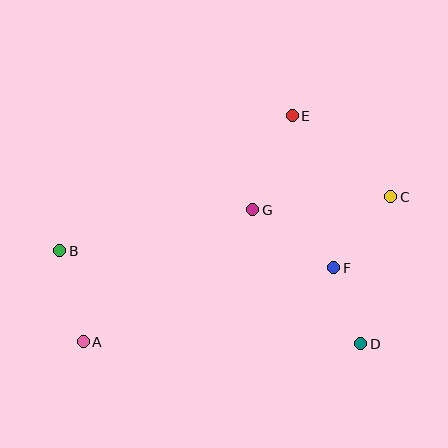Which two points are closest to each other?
Points D and F are closest to each other.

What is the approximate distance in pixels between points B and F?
The distance between B and F is approximately 275 pixels.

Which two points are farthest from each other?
Points A and C are farthest from each other.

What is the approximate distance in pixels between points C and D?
The distance between C and D is approximately 150 pixels.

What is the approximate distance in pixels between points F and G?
The distance between F and G is approximately 100 pixels.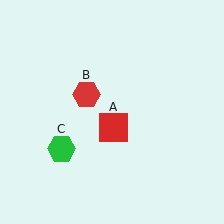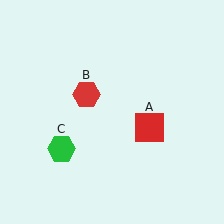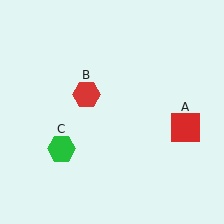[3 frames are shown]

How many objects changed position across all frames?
1 object changed position: red square (object A).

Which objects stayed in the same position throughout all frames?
Red hexagon (object B) and green hexagon (object C) remained stationary.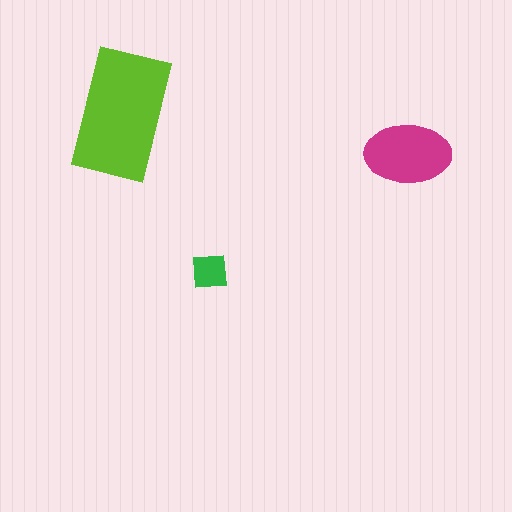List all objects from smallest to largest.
The green square, the magenta ellipse, the lime rectangle.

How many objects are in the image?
There are 3 objects in the image.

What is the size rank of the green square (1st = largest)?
3rd.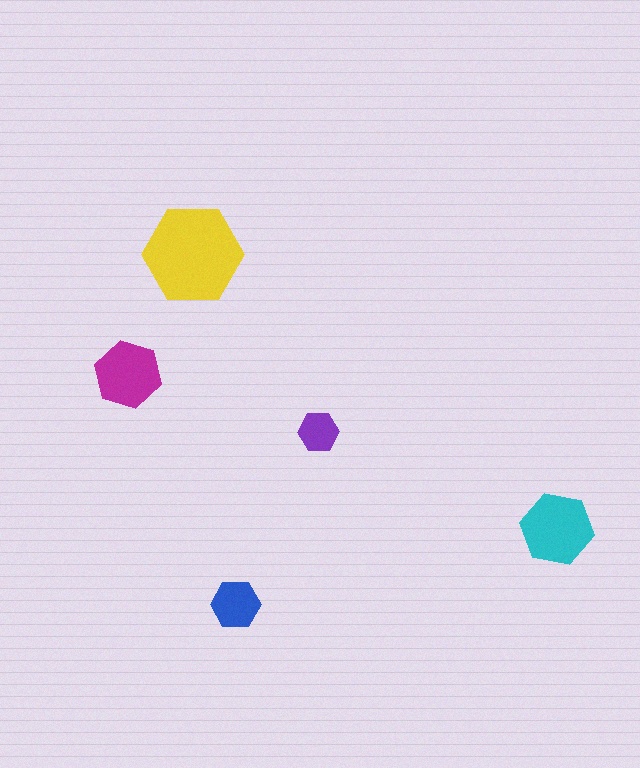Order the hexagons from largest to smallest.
the yellow one, the cyan one, the magenta one, the blue one, the purple one.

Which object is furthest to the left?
The magenta hexagon is leftmost.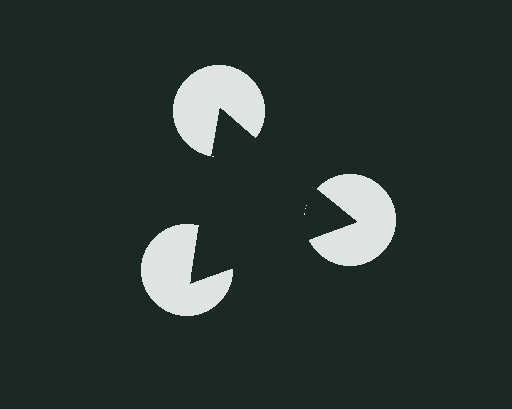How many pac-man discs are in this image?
There are 3 — one at each vertex of the illusory triangle.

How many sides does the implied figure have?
3 sides.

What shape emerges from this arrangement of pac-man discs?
An illusory triangle — its edges are inferred from the aligned wedge cuts in the pac-man discs, not physically drawn.